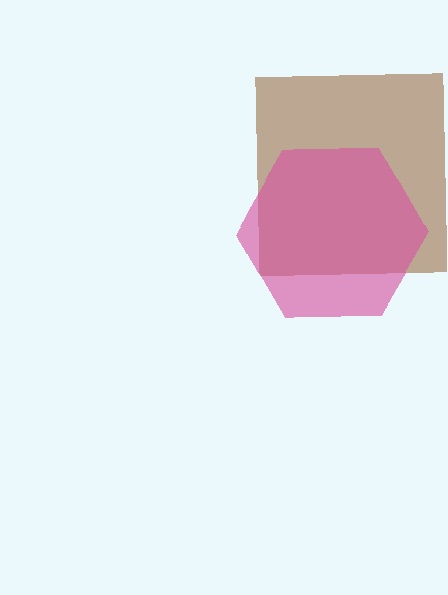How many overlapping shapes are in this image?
There are 2 overlapping shapes in the image.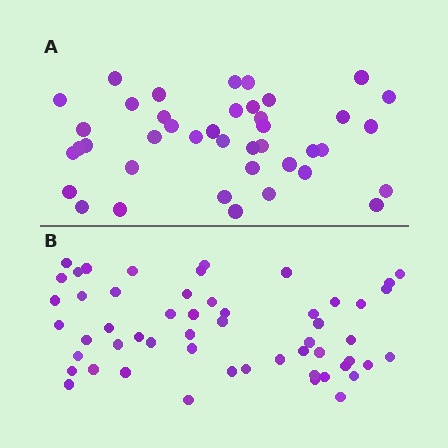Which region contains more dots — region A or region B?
Region B (the bottom region) has more dots.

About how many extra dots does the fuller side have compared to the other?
Region B has approximately 15 more dots than region A.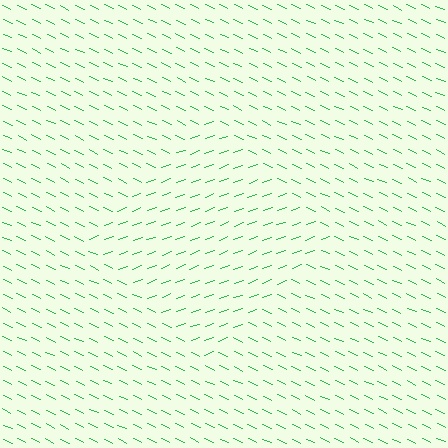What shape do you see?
I see a diamond.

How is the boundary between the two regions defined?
The boundary is defined purely by a change in line orientation (approximately 45 degrees difference). All lines are the same color and thickness.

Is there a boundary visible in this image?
Yes, there is a texture boundary formed by a change in line orientation.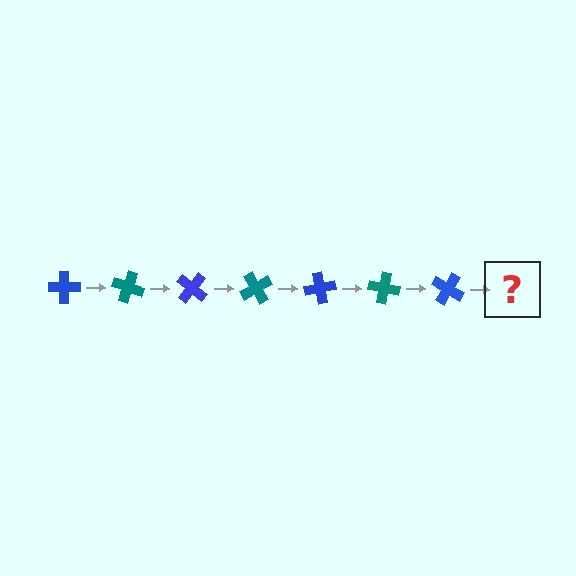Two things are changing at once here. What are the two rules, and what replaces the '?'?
The two rules are that it rotates 20 degrees each step and the color cycles through blue and teal. The '?' should be a teal cross, rotated 140 degrees from the start.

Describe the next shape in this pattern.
It should be a teal cross, rotated 140 degrees from the start.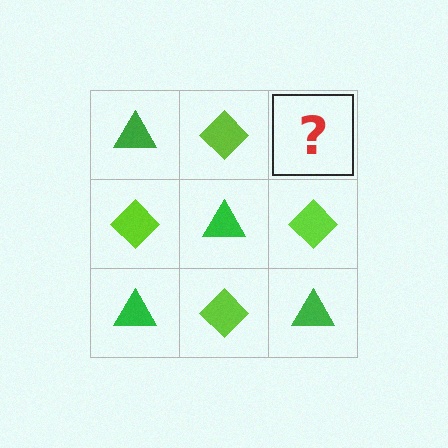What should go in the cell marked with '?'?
The missing cell should contain a green triangle.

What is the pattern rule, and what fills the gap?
The rule is that it alternates green triangle and lime diamond in a checkerboard pattern. The gap should be filled with a green triangle.